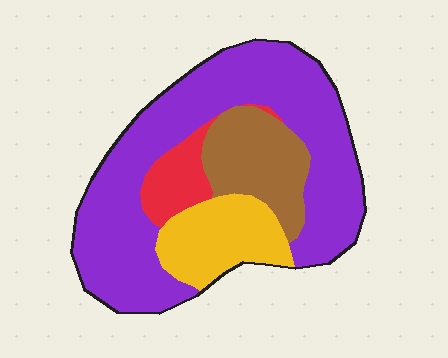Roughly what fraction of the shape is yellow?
Yellow takes up about one sixth (1/6) of the shape.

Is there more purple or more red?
Purple.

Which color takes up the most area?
Purple, at roughly 60%.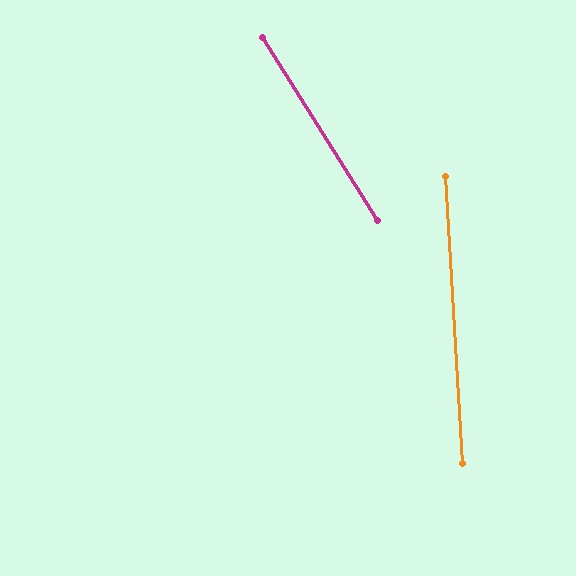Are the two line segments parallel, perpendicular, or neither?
Neither parallel nor perpendicular — they differ by about 29°.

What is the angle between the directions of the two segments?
Approximately 29 degrees.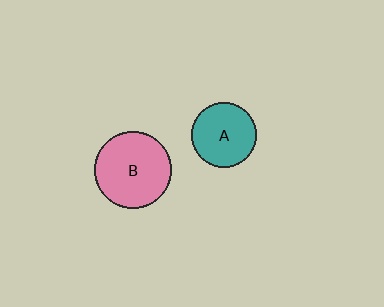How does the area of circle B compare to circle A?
Approximately 1.4 times.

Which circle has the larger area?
Circle B (pink).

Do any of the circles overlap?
No, none of the circles overlap.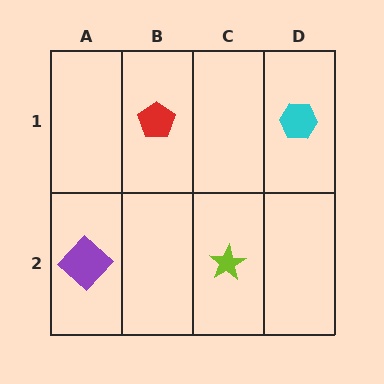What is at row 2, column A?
A purple diamond.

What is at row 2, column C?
A lime star.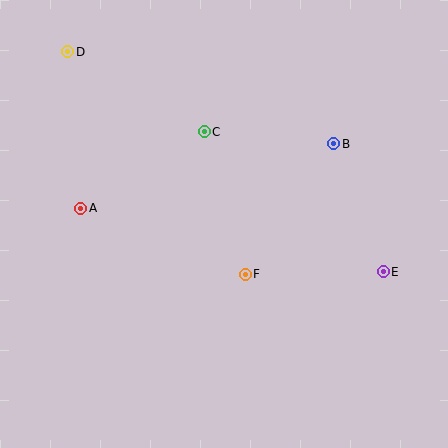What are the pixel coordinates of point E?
Point E is at (383, 272).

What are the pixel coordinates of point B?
Point B is at (334, 144).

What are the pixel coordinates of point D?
Point D is at (68, 52).